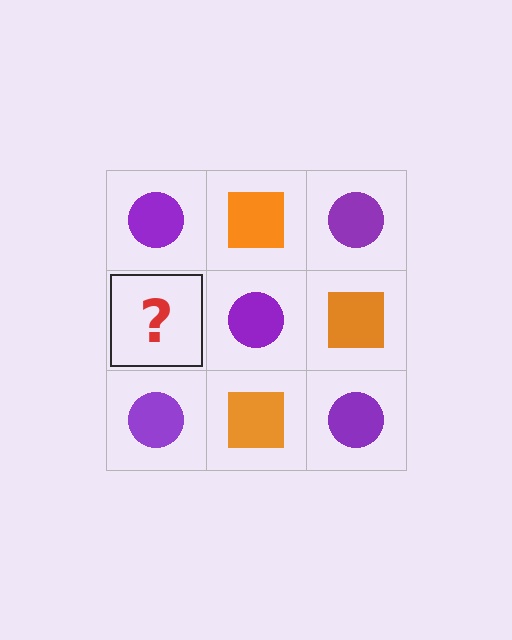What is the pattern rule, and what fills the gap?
The rule is that it alternates purple circle and orange square in a checkerboard pattern. The gap should be filled with an orange square.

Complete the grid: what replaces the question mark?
The question mark should be replaced with an orange square.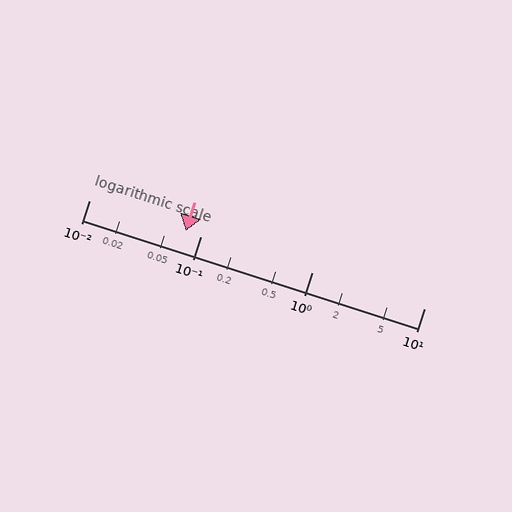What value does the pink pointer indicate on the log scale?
The pointer indicates approximately 0.073.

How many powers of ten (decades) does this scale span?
The scale spans 3 decades, from 0.01 to 10.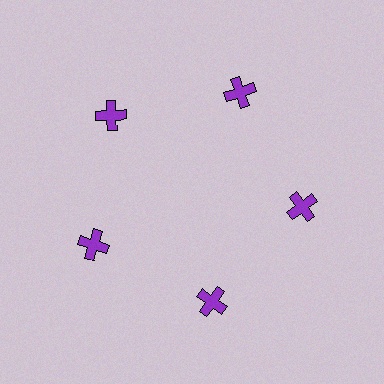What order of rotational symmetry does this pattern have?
This pattern has 5-fold rotational symmetry.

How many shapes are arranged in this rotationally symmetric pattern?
There are 5 shapes, arranged in 5 groups of 1.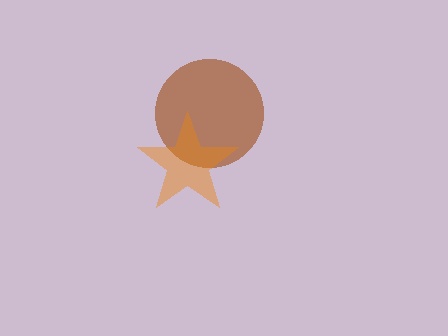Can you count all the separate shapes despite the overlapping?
Yes, there are 2 separate shapes.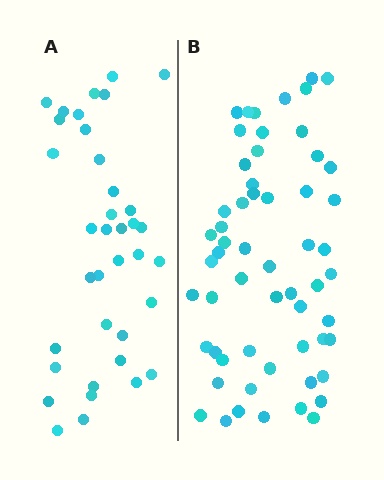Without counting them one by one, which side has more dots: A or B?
Region B (the right region) has more dots.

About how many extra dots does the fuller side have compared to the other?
Region B has approximately 20 more dots than region A.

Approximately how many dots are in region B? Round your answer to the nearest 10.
About 60 dots. (The exact count is 58, which rounds to 60.)